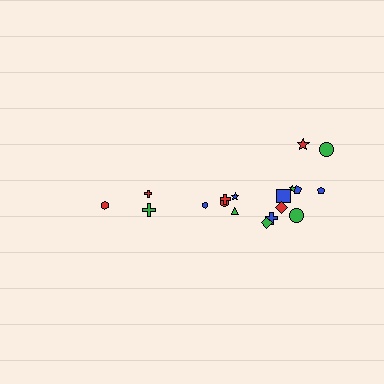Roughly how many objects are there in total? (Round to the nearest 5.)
Roughly 20 objects in total.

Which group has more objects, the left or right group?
The right group.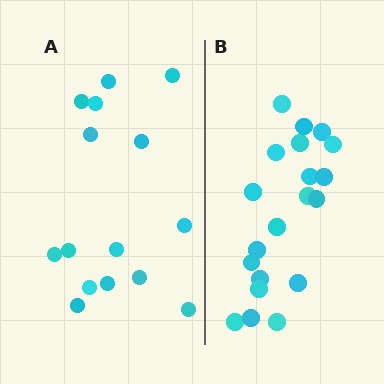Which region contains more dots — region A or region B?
Region B (the right region) has more dots.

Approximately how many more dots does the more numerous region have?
Region B has about 5 more dots than region A.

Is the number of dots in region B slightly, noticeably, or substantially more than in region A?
Region B has noticeably more, but not dramatically so. The ratio is roughly 1.3 to 1.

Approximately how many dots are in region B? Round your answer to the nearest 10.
About 20 dots.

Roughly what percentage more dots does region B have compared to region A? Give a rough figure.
About 35% more.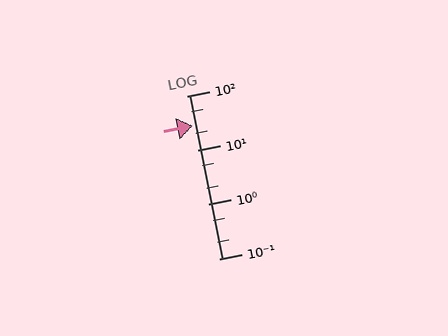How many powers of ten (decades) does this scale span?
The scale spans 3 decades, from 0.1 to 100.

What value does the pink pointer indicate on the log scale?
The pointer indicates approximately 28.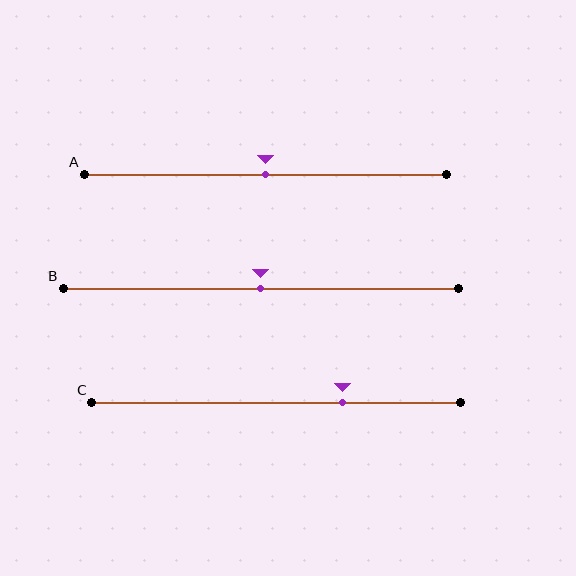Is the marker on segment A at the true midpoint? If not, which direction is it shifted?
Yes, the marker on segment A is at the true midpoint.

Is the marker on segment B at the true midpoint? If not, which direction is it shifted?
Yes, the marker on segment B is at the true midpoint.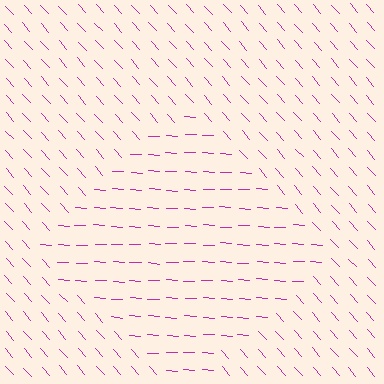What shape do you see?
I see a diamond.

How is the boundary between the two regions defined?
The boundary is defined purely by a change in line orientation (approximately 45 degrees difference). All lines are the same color and thickness.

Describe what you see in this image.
The image is filled with small magenta line segments. A diamond region in the image has lines oriented differently from the surrounding lines, creating a visible texture boundary.